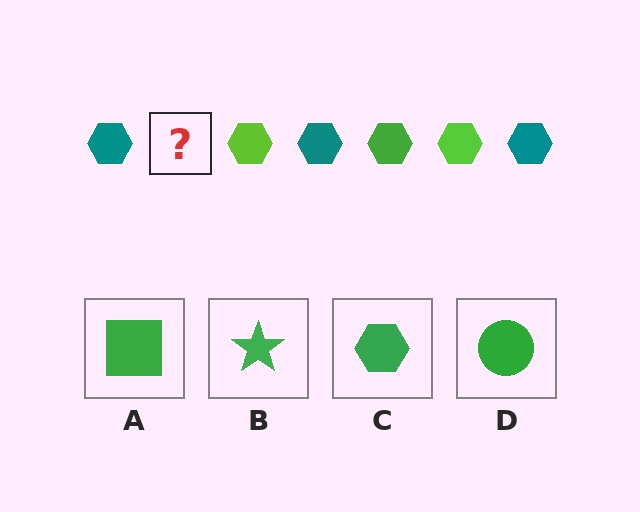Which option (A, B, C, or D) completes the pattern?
C.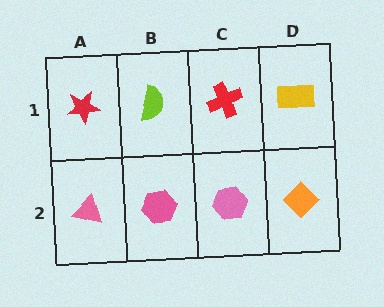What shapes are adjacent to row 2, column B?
A lime semicircle (row 1, column B), a pink triangle (row 2, column A), a pink hexagon (row 2, column C).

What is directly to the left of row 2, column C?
A pink hexagon.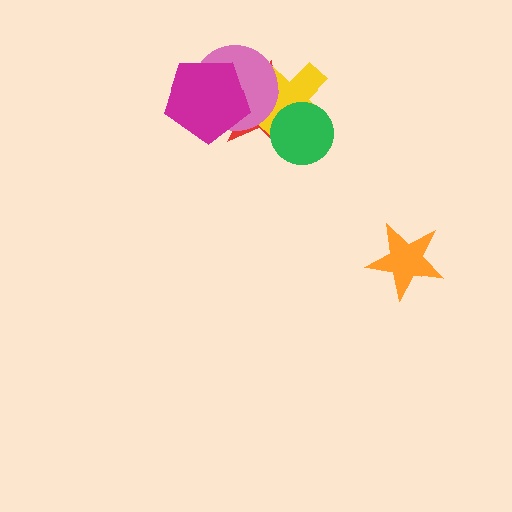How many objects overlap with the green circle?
2 objects overlap with the green circle.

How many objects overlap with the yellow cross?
3 objects overlap with the yellow cross.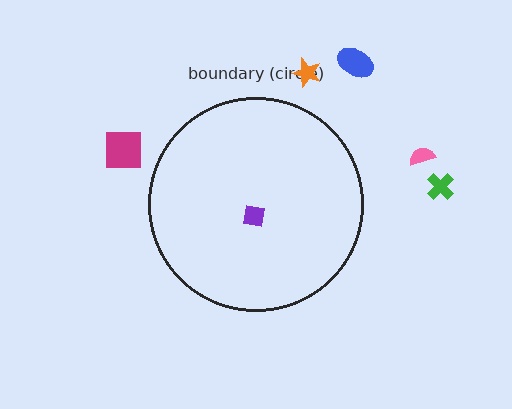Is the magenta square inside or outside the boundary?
Outside.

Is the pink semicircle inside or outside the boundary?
Outside.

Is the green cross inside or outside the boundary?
Outside.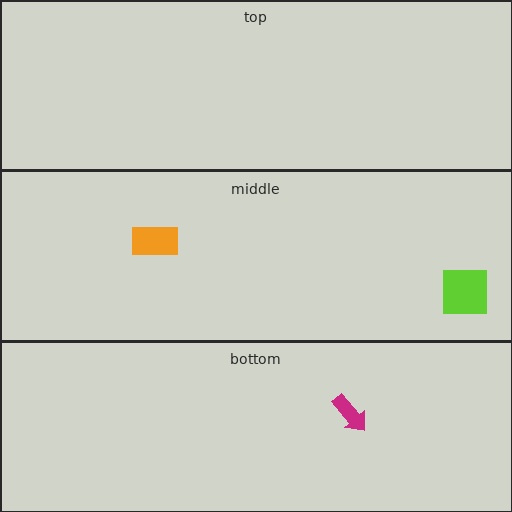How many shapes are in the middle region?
2.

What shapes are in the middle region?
The lime square, the orange rectangle.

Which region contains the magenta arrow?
The bottom region.